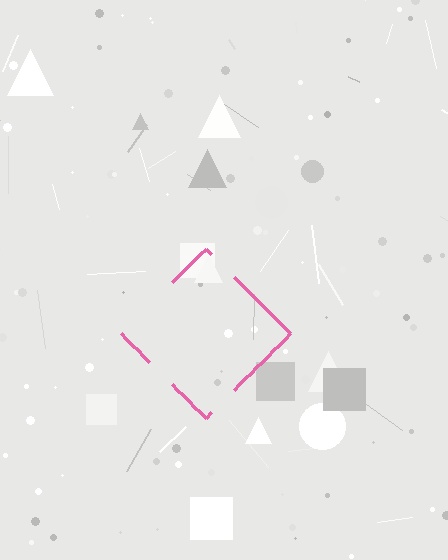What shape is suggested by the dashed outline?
The dashed outline suggests a diamond.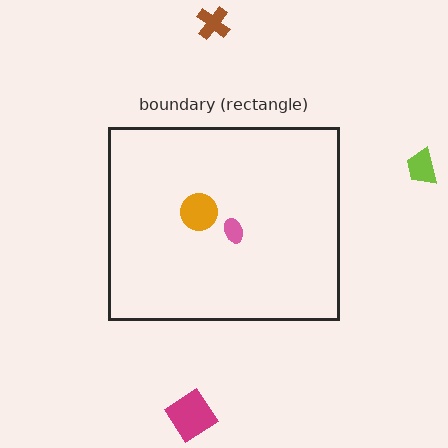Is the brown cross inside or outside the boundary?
Outside.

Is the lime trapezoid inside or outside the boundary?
Outside.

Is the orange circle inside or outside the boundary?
Inside.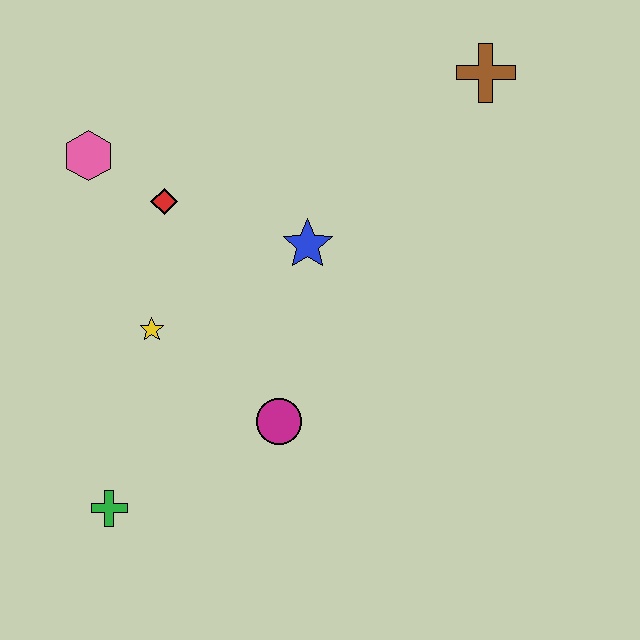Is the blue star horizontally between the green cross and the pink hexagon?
No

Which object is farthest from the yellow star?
The brown cross is farthest from the yellow star.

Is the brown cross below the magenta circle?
No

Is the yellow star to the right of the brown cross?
No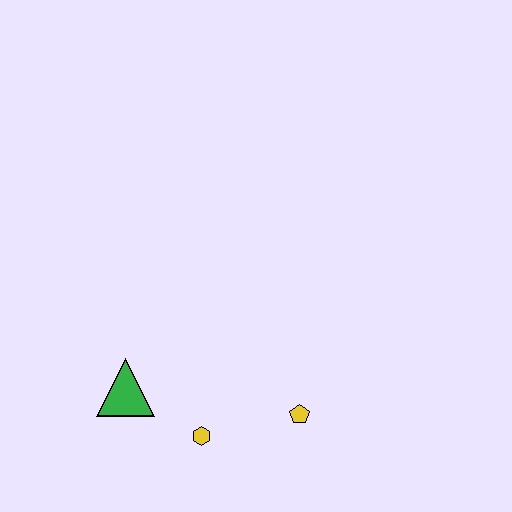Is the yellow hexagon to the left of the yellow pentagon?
Yes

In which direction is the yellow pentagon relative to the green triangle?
The yellow pentagon is to the right of the green triangle.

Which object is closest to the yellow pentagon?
The yellow hexagon is closest to the yellow pentagon.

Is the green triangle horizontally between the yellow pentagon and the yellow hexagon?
No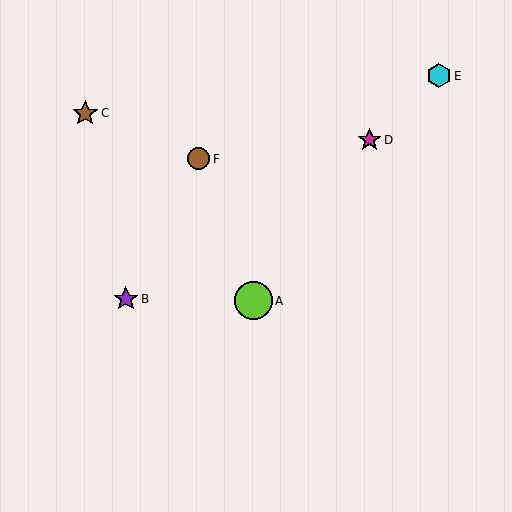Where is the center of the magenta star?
The center of the magenta star is at (369, 140).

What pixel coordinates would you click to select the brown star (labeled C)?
Click at (85, 113) to select the brown star C.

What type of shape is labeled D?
Shape D is a magenta star.